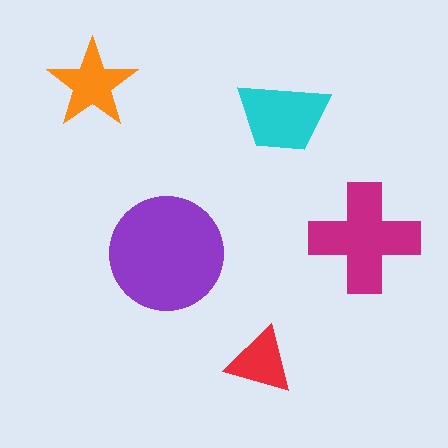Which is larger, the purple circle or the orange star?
The purple circle.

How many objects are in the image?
There are 5 objects in the image.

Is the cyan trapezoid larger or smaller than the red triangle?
Larger.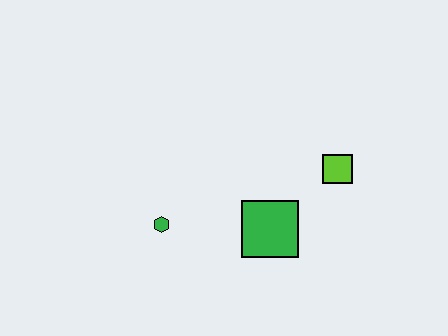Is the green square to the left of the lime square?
Yes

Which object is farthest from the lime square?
The green hexagon is farthest from the lime square.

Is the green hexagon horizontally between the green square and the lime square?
No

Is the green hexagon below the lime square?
Yes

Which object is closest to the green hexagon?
The green square is closest to the green hexagon.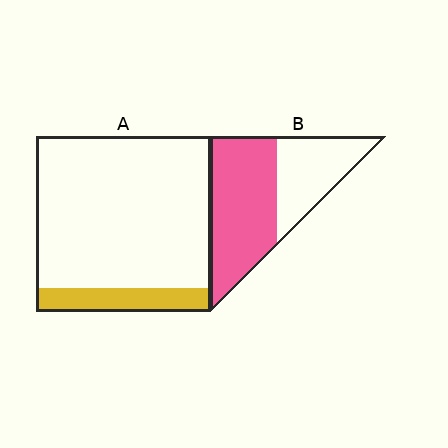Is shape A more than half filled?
No.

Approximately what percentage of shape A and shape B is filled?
A is approximately 15% and B is approximately 60%.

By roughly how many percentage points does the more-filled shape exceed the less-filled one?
By roughly 50 percentage points (B over A).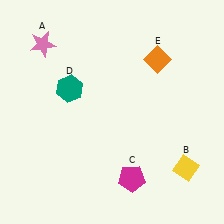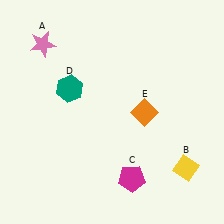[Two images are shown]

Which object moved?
The orange diamond (E) moved down.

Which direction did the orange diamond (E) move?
The orange diamond (E) moved down.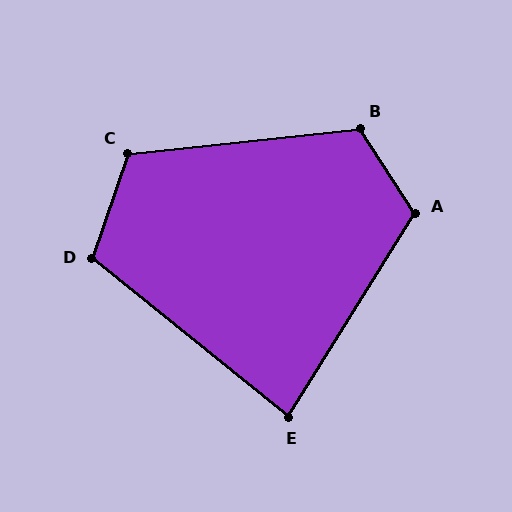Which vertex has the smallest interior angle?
E, at approximately 83 degrees.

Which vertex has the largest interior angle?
B, at approximately 117 degrees.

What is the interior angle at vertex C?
Approximately 115 degrees (obtuse).